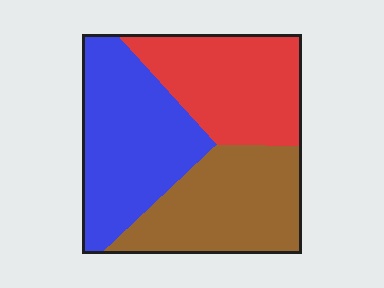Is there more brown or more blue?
Blue.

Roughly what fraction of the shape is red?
Red covers 31% of the shape.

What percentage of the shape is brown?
Brown takes up about one third (1/3) of the shape.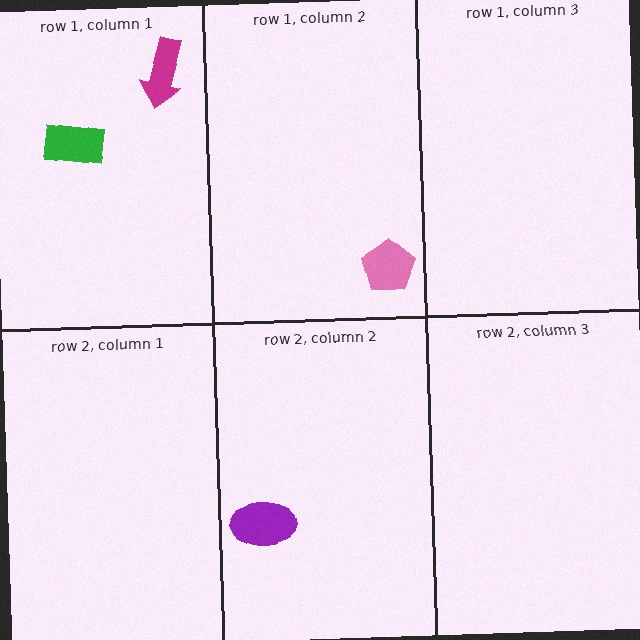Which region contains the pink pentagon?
The row 1, column 2 region.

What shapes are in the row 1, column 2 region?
The pink pentagon.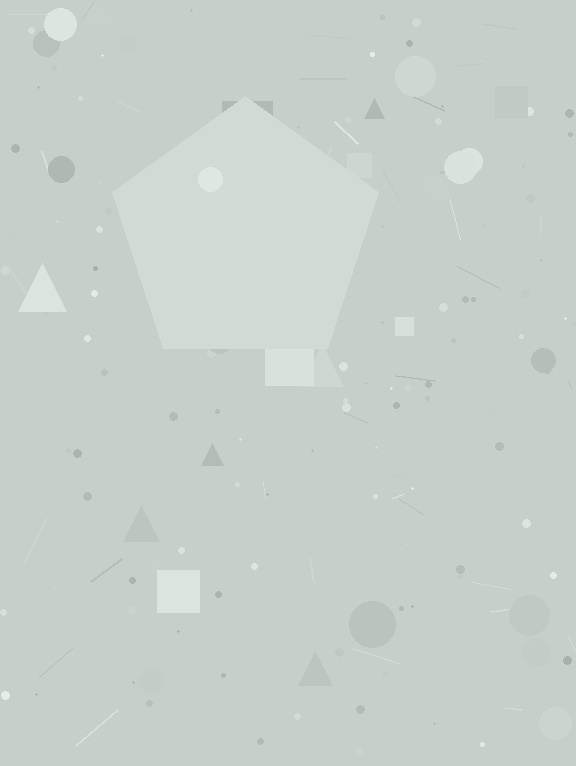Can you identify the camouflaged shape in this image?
The camouflaged shape is a pentagon.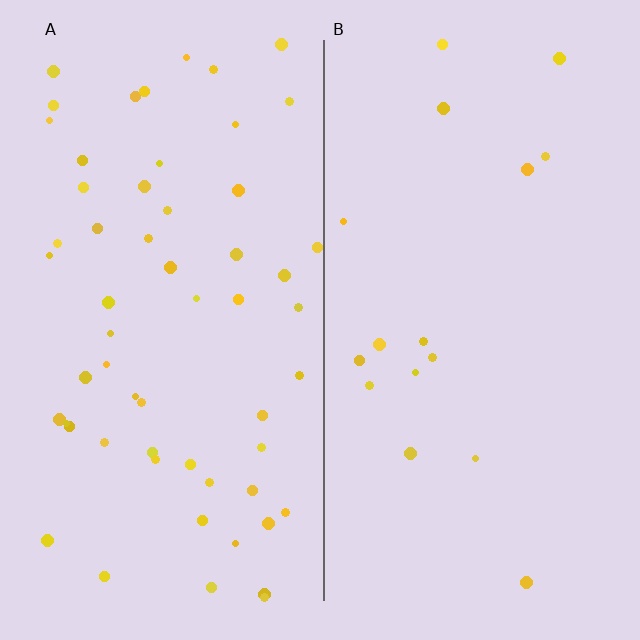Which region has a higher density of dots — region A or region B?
A (the left).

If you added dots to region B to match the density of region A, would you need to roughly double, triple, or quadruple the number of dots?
Approximately quadruple.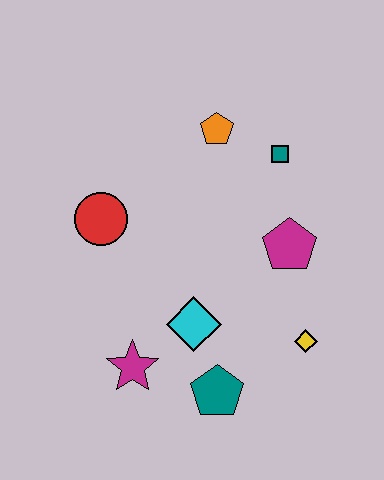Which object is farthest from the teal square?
The magenta star is farthest from the teal square.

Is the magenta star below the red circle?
Yes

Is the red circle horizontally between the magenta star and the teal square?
No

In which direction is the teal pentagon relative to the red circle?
The teal pentagon is below the red circle.